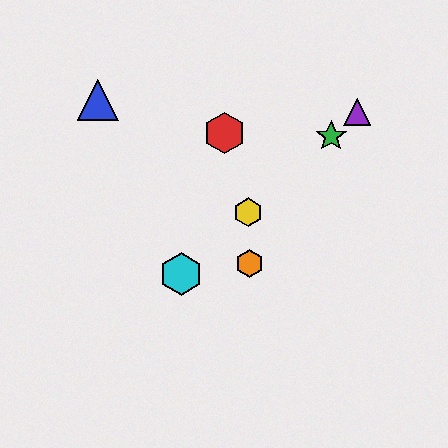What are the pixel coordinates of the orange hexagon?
The orange hexagon is at (250, 263).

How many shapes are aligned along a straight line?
4 shapes (the green star, the yellow hexagon, the purple triangle, the cyan hexagon) are aligned along a straight line.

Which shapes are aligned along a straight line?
The green star, the yellow hexagon, the purple triangle, the cyan hexagon are aligned along a straight line.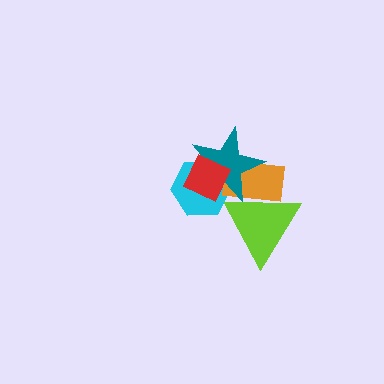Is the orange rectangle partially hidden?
Yes, it is partially covered by another shape.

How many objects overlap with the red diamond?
3 objects overlap with the red diamond.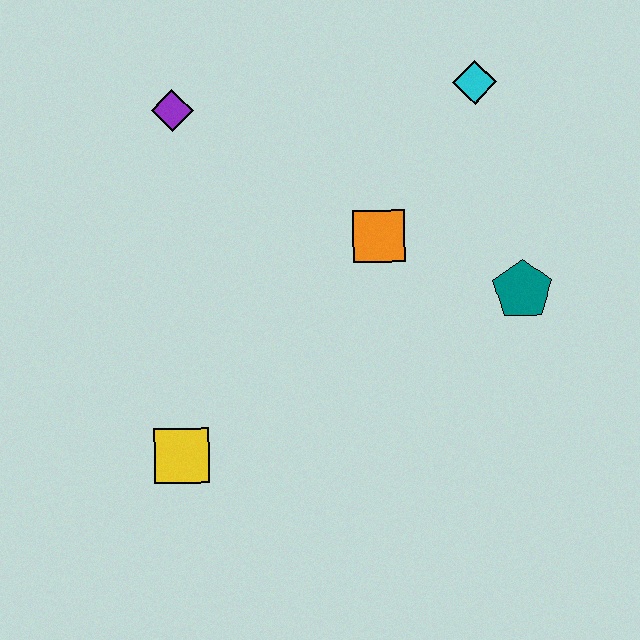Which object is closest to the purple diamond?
The orange square is closest to the purple diamond.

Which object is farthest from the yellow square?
The cyan diamond is farthest from the yellow square.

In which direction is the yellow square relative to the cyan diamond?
The yellow square is below the cyan diamond.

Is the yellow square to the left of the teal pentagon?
Yes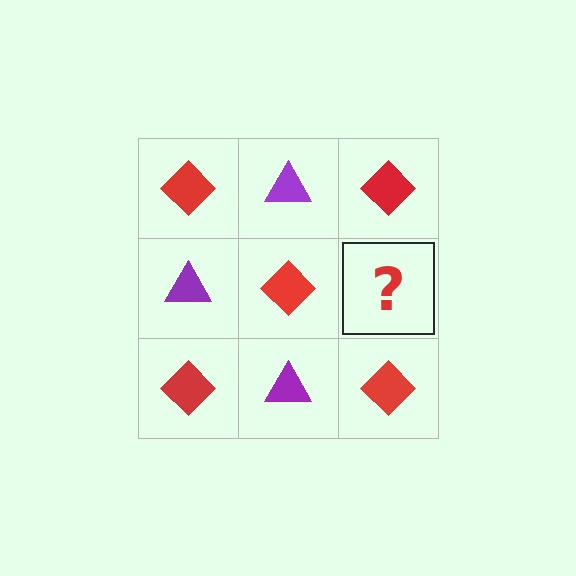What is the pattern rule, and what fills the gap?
The rule is that it alternates red diamond and purple triangle in a checkerboard pattern. The gap should be filled with a purple triangle.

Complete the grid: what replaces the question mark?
The question mark should be replaced with a purple triangle.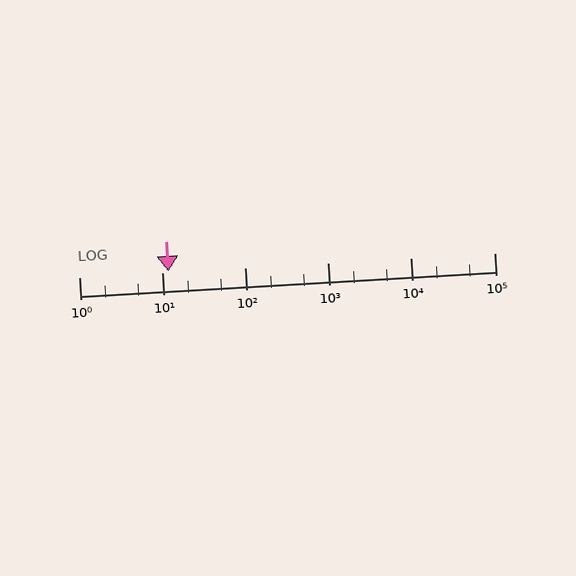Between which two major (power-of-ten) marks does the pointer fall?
The pointer is between 10 and 100.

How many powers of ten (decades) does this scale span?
The scale spans 5 decades, from 1 to 100000.